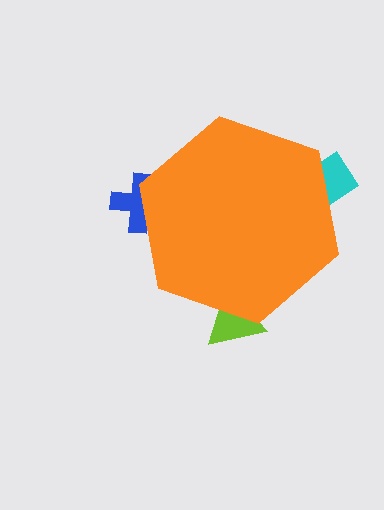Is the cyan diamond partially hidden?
Yes, the cyan diamond is partially hidden behind the orange hexagon.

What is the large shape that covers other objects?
An orange hexagon.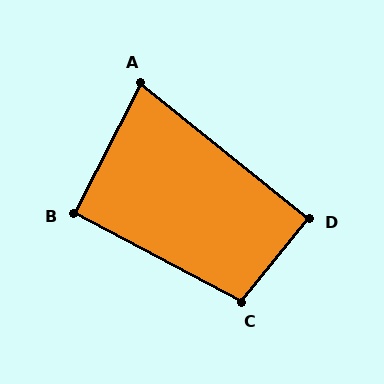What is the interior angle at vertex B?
Approximately 90 degrees (approximately right).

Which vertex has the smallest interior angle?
A, at approximately 79 degrees.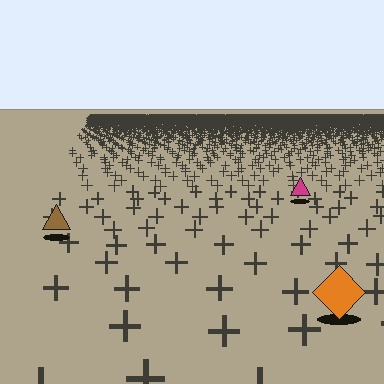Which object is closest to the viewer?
The orange diamond is closest. The texture marks near it are larger and more spread out.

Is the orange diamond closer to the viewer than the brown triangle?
Yes. The orange diamond is closer — you can tell from the texture gradient: the ground texture is coarser near it.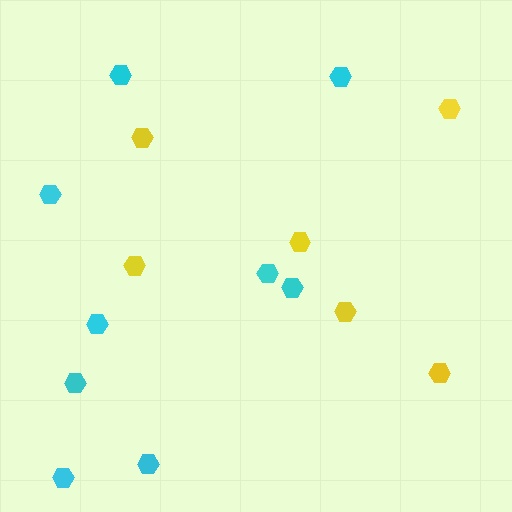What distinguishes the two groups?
There are 2 groups: one group of cyan hexagons (9) and one group of yellow hexagons (6).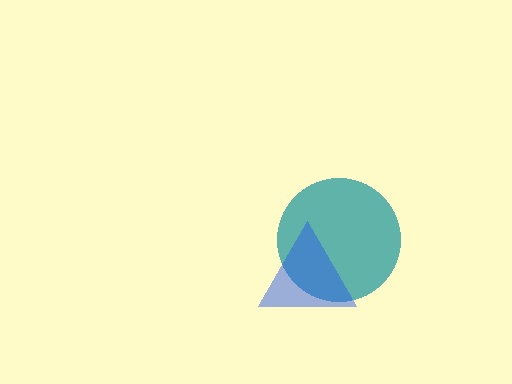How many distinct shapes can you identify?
There are 2 distinct shapes: a teal circle, a blue triangle.